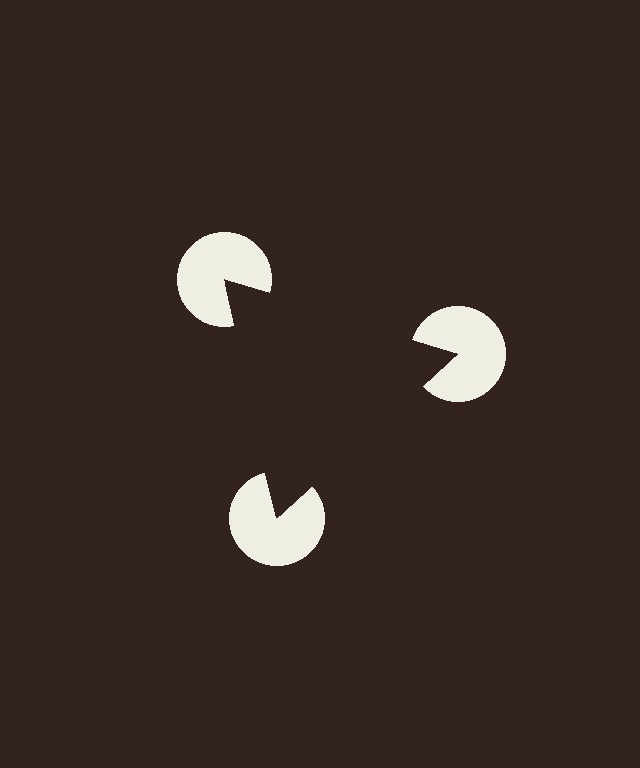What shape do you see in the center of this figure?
An illusory triangle — its edges are inferred from the aligned wedge cuts in the pac-man discs, not physically drawn.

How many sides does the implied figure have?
3 sides.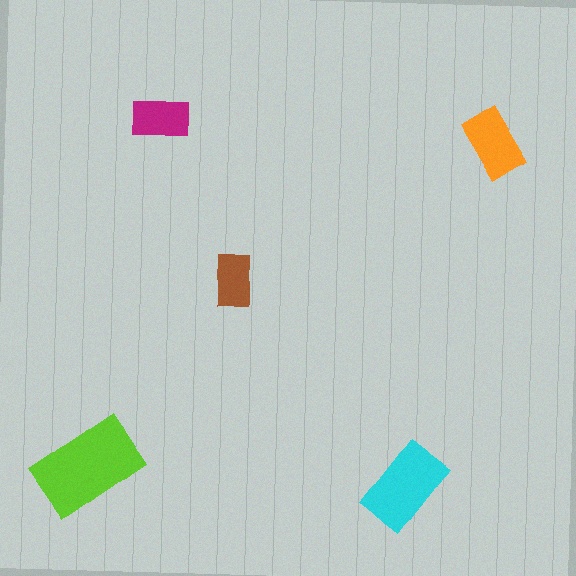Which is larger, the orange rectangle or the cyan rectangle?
The cyan one.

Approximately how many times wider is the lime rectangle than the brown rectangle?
About 2 times wider.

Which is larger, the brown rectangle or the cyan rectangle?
The cyan one.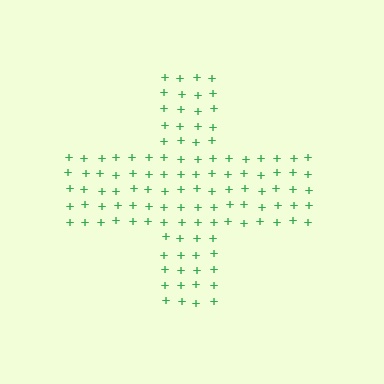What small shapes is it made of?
It is made of small plus signs.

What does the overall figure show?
The overall figure shows a cross.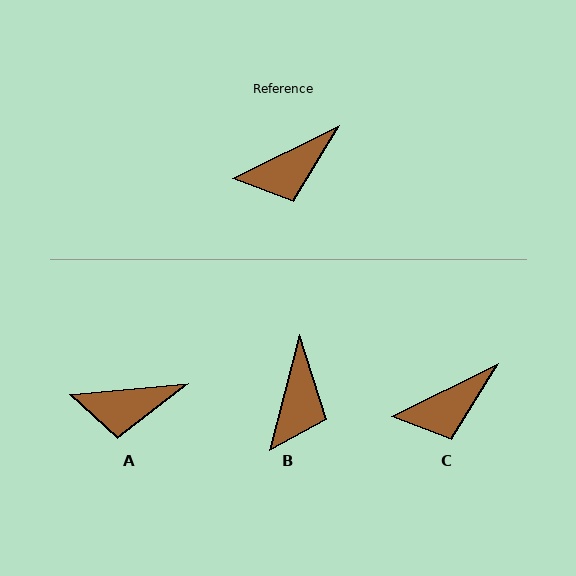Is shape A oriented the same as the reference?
No, it is off by about 21 degrees.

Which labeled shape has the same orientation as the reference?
C.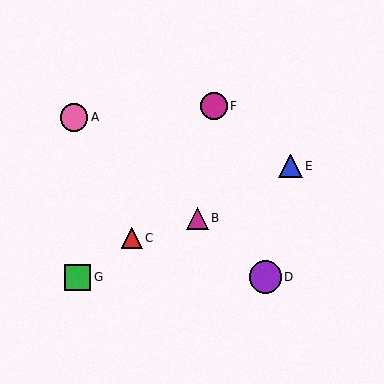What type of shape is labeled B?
Shape B is a magenta triangle.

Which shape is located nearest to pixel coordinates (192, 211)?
The magenta triangle (labeled B) at (197, 218) is nearest to that location.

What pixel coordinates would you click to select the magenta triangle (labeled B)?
Click at (197, 218) to select the magenta triangle B.